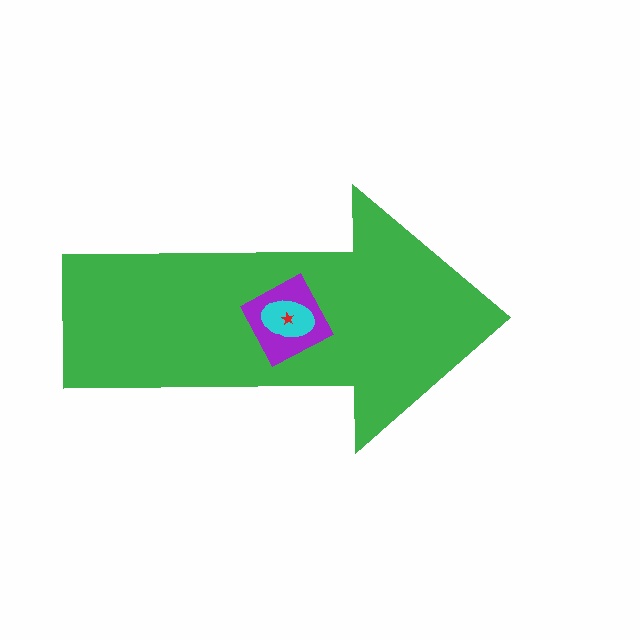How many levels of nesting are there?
4.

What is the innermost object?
The red star.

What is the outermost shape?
The green arrow.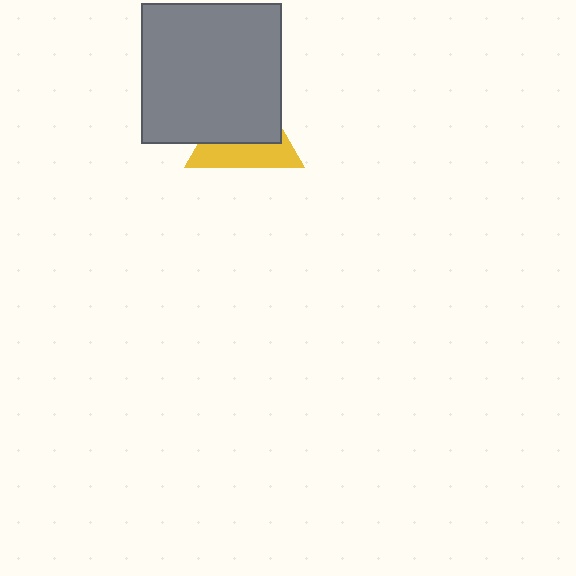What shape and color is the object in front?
The object in front is a gray square.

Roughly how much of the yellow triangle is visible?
A small part of it is visible (roughly 42%).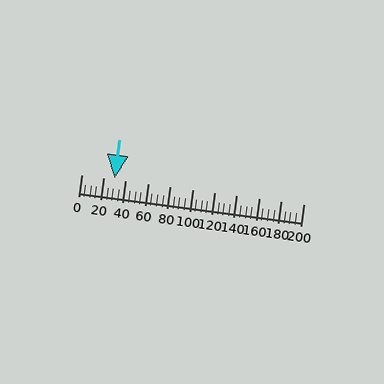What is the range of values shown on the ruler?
The ruler shows values from 0 to 200.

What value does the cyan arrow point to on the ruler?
The cyan arrow points to approximately 30.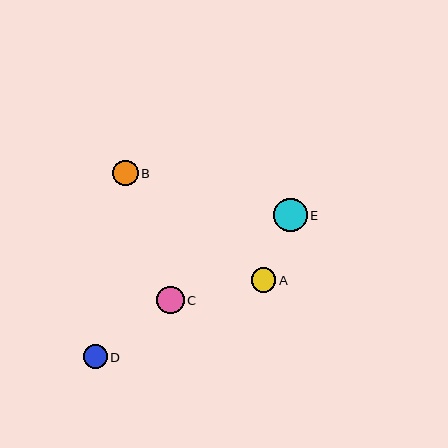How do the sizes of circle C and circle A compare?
Circle C and circle A are approximately the same size.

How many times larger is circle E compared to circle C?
Circle E is approximately 1.2 times the size of circle C.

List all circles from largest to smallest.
From largest to smallest: E, C, B, A, D.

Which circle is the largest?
Circle E is the largest with a size of approximately 33 pixels.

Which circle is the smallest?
Circle D is the smallest with a size of approximately 24 pixels.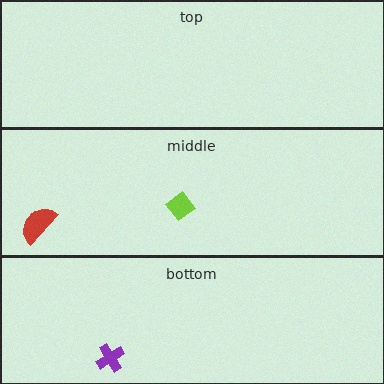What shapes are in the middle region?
The red semicircle, the lime diamond.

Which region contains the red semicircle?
The middle region.